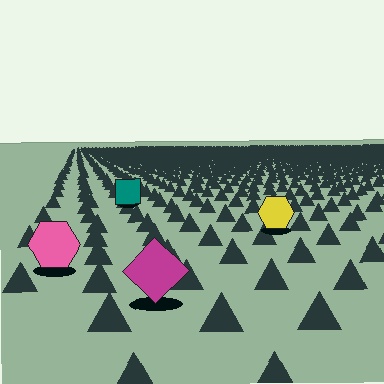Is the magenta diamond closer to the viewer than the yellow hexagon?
Yes. The magenta diamond is closer — you can tell from the texture gradient: the ground texture is coarser near it.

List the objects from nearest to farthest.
From nearest to farthest: the magenta diamond, the pink hexagon, the yellow hexagon, the teal square.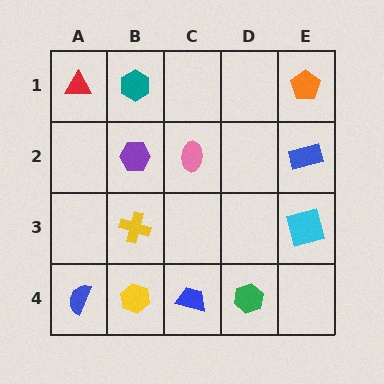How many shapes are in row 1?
3 shapes.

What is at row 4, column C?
A blue trapezoid.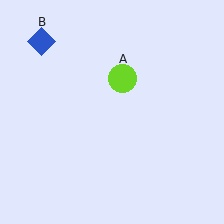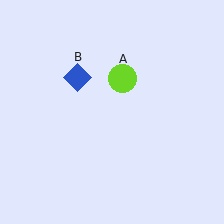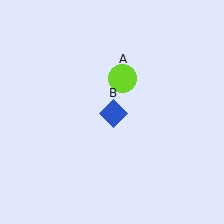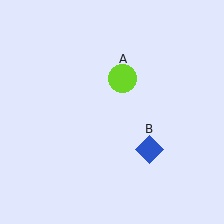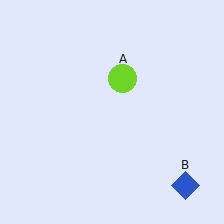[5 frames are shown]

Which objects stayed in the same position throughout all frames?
Lime circle (object A) remained stationary.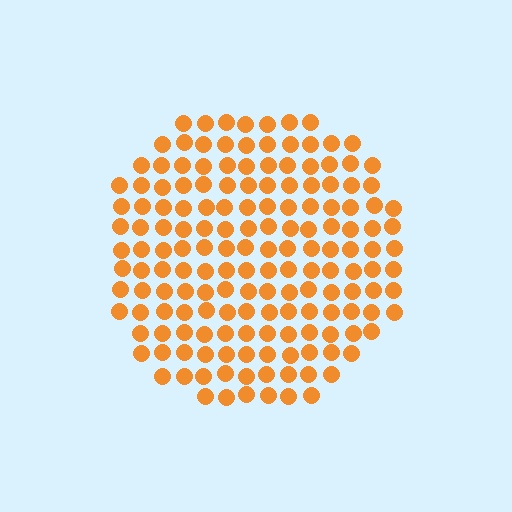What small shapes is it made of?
It is made of small circles.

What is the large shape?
The large shape is a circle.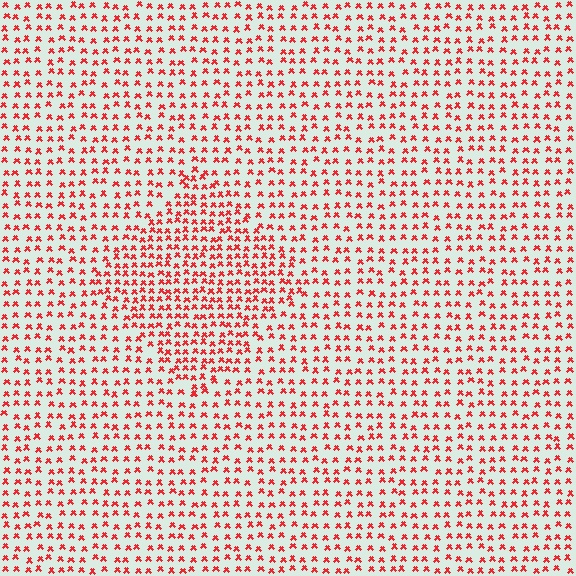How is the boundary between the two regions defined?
The boundary is defined by a change in element density (approximately 1.6x ratio). All elements are the same color, size, and shape.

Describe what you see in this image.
The image contains small red elements arranged at two different densities. A diamond-shaped region is visible where the elements are more densely packed than the surrounding area.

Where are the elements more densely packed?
The elements are more densely packed inside the diamond boundary.